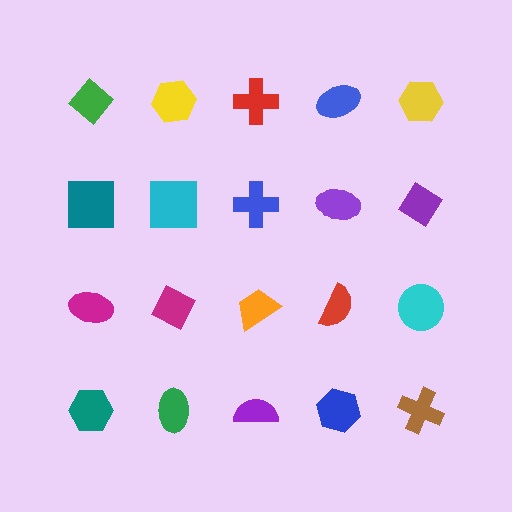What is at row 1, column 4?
A blue ellipse.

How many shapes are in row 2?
5 shapes.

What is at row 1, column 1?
A green diamond.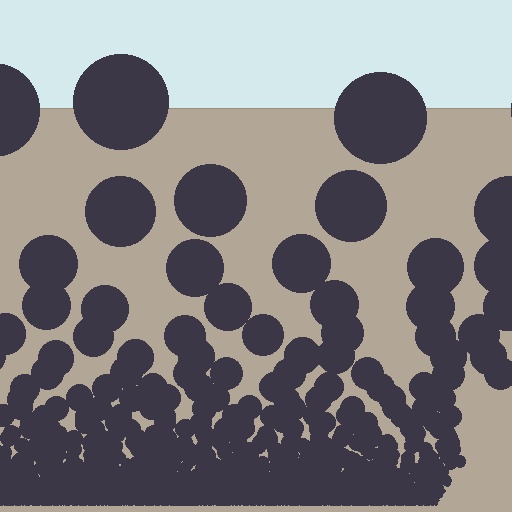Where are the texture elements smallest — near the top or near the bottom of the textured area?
Near the bottom.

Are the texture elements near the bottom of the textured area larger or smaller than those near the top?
Smaller. The gradient is inverted — elements near the bottom are smaller and denser.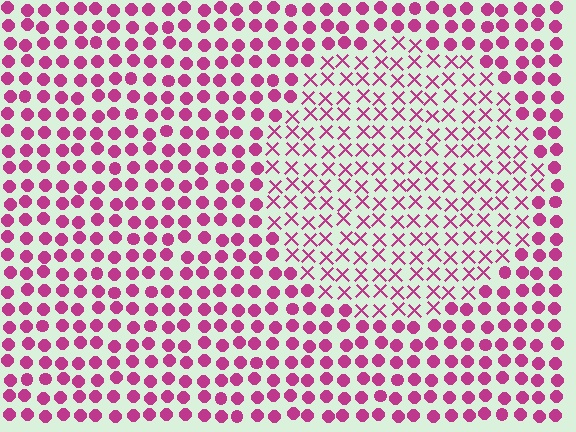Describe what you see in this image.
The image is filled with small magenta elements arranged in a uniform grid. A circle-shaped region contains X marks, while the surrounding area contains circles. The boundary is defined purely by the change in element shape.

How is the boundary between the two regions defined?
The boundary is defined by a change in element shape: X marks inside vs. circles outside. All elements share the same color and spacing.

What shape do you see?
I see a circle.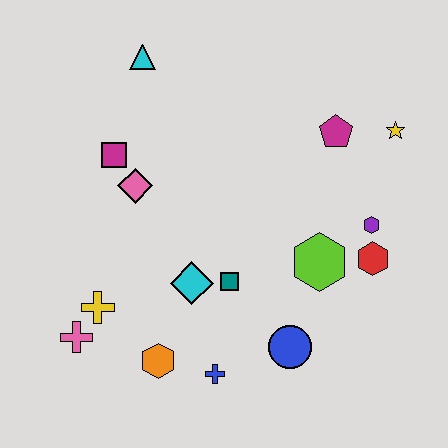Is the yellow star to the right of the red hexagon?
Yes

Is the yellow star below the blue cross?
No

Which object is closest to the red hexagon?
The purple hexagon is closest to the red hexagon.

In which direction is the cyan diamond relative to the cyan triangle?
The cyan diamond is below the cyan triangle.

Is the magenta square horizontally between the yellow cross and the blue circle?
Yes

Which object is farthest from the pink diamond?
The yellow star is farthest from the pink diamond.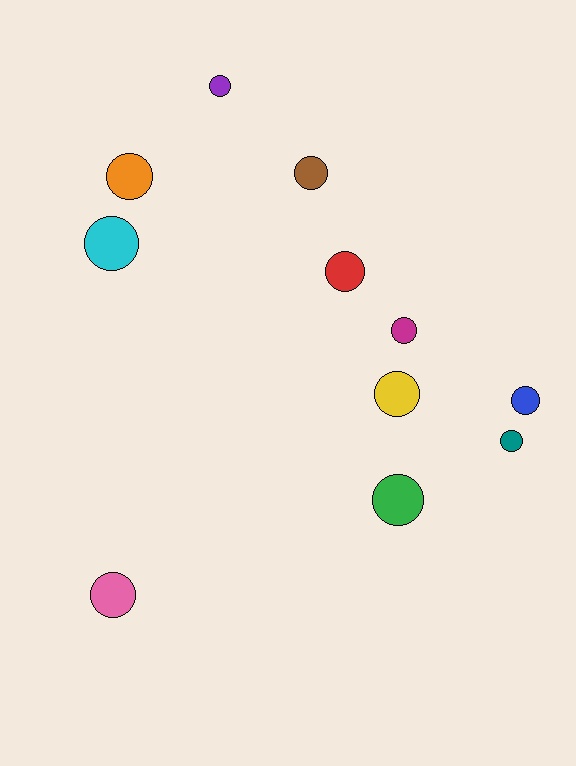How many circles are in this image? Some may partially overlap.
There are 11 circles.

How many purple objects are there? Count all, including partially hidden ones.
There is 1 purple object.